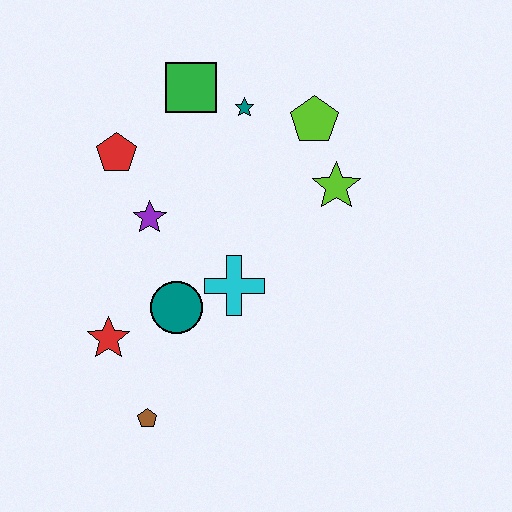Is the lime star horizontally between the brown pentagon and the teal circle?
No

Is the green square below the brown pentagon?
No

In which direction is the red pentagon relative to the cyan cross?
The red pentagon is above the cyan cross.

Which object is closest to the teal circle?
The cyan cross is closest to the teal circle.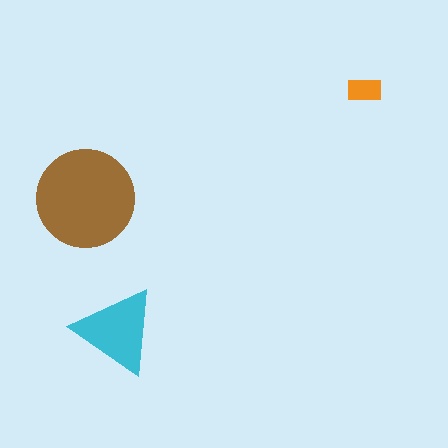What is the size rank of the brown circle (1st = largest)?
1st.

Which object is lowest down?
The cyan triangle is bottommost.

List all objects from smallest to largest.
The orange rectangle, the cyan triangle, the brown circle.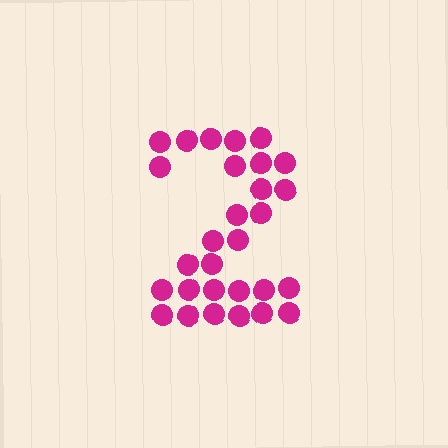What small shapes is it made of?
It is made of small circles.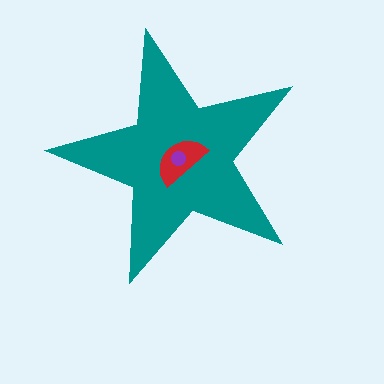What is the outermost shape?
The teal star.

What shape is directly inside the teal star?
The red semicircle.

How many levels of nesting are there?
3.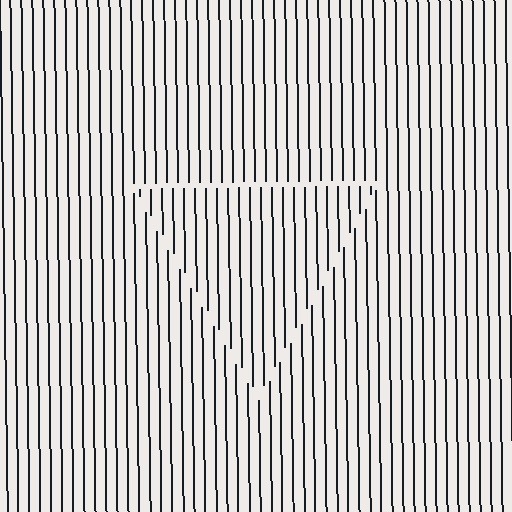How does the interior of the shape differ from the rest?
The interior of the shape contains the same grating, shifted by half a period — the contour is defined by the phase discontinuity where line-ends from the inner and outer gratings abut.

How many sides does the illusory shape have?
3 sides — the line-ends trace a triangle.